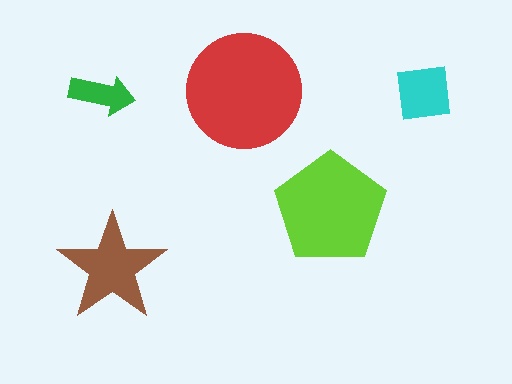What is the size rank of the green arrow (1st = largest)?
5th.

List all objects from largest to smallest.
The red circle, the lime pentagon, the brown star, the cyan square, the green arrow.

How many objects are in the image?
There are 5 objects in the image.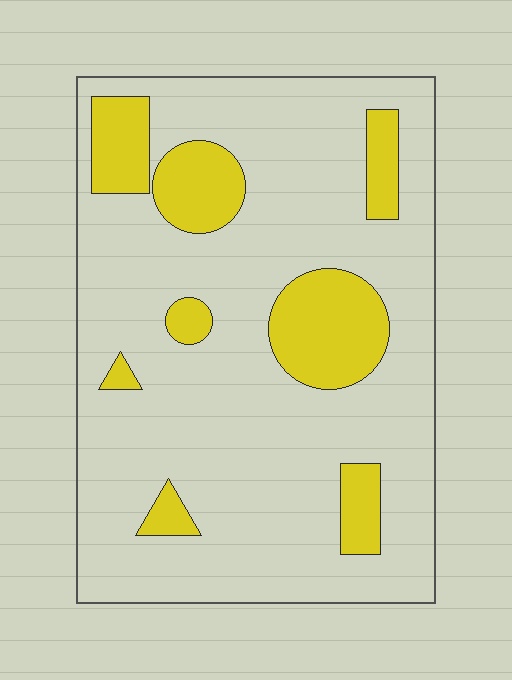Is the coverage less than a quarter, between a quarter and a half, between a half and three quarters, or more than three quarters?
Less than a quarter.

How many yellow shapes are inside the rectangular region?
8.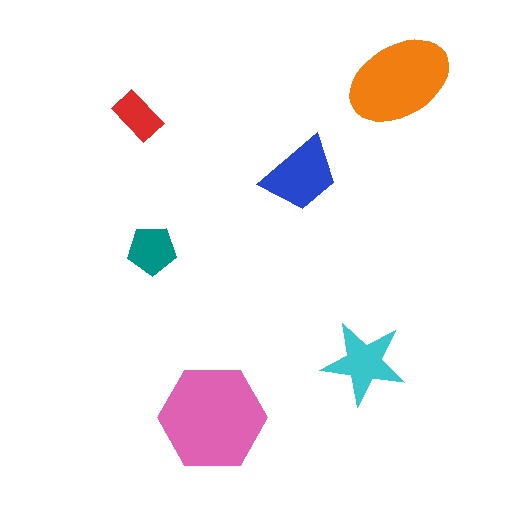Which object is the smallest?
The red rectangle.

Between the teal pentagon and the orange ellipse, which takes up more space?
The orange ellipse.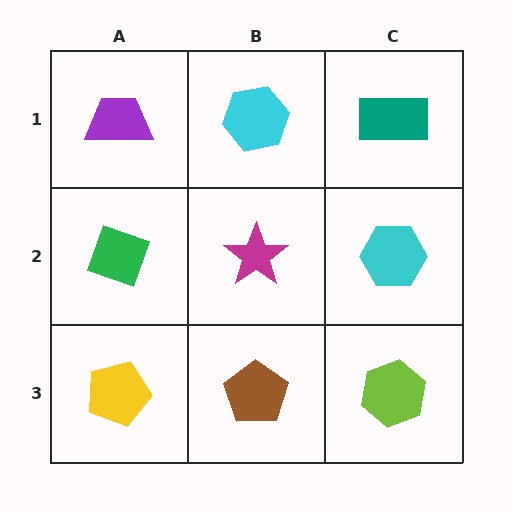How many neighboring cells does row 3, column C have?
2.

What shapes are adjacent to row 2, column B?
A cyan hexagon (row 1, column B), a brown pentagon (row 3, column B), a green diamond (row 2, column A), a cyan hexagon (row 2, column C).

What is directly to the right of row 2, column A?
A magenta star.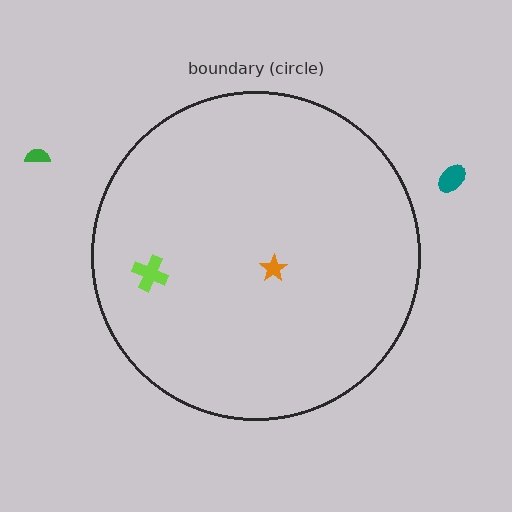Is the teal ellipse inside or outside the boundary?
Outside.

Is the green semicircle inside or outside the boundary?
Outside.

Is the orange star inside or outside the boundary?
Inside.